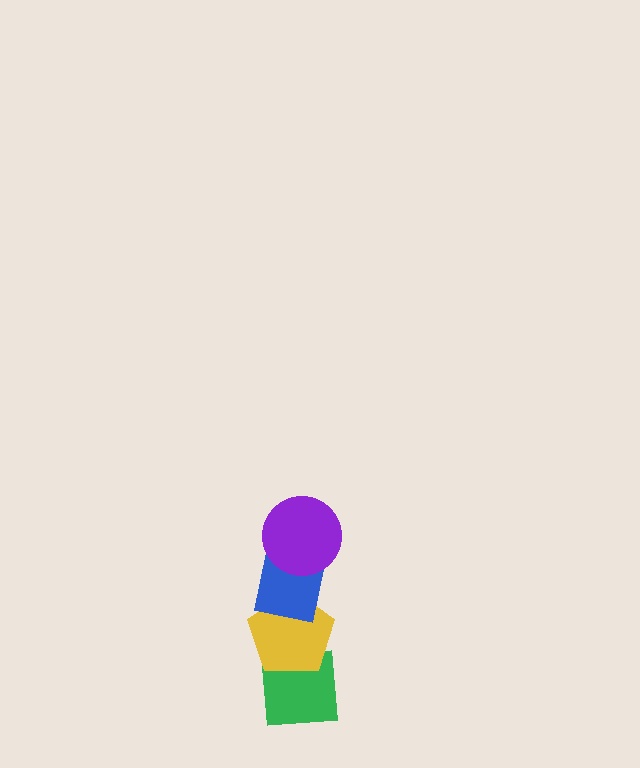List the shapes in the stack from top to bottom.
From top to bottom: the purple circle, the blue square, the yellow pentagon, the green square.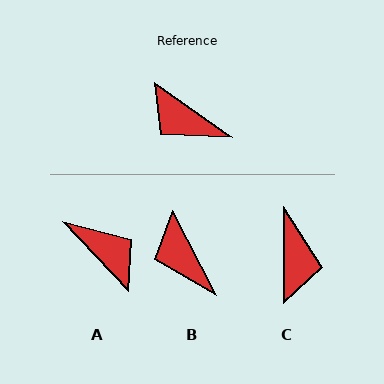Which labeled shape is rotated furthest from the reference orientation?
A, about 169 degrees away.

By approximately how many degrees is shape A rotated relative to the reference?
Approximately 169 degrees counter-clockwise.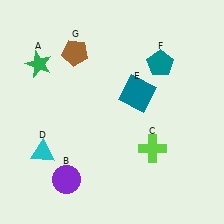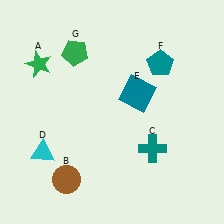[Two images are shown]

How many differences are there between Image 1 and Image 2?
There are 3 differences between the two images.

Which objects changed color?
B changed from purple to brown. C changed from lime to teal. G changed from brown to green.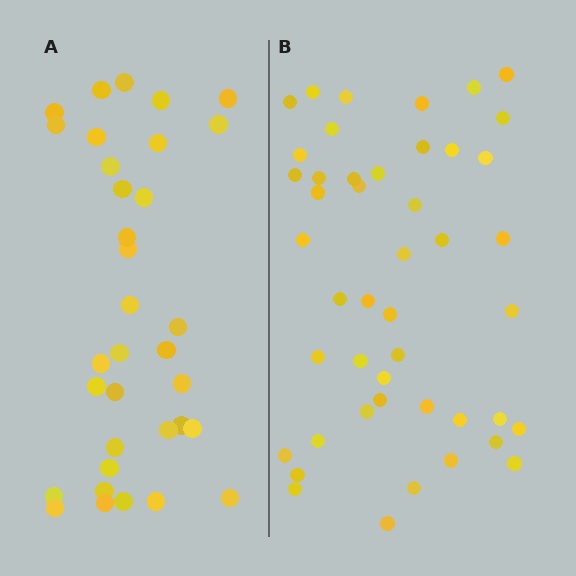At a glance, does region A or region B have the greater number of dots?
Region B (the right region) has more dots.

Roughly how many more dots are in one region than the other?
Region B has roughly 12 or so more dots than region A.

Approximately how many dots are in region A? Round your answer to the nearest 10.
About 30 dots. (The exact count is 34, which rounds to 30.)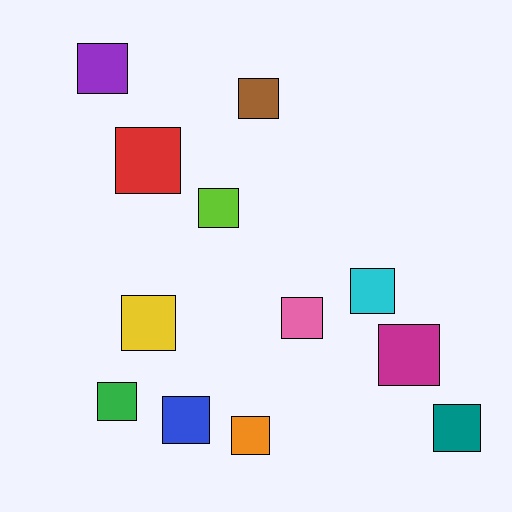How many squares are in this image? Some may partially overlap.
There are 12 squares.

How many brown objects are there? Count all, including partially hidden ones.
There is 1 brown object.